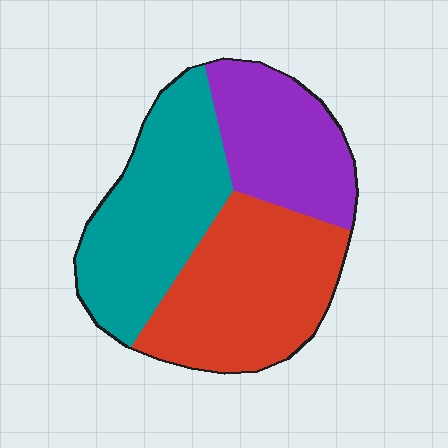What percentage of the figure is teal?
Teal takes up about three eighths (3/8) of the figure.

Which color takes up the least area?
Purple, at roughly 25%.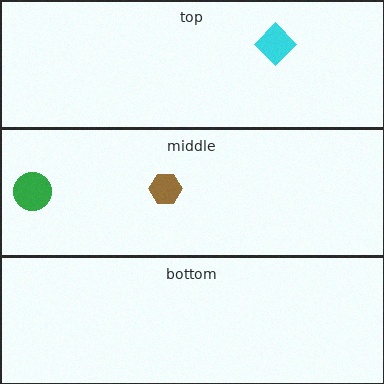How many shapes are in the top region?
1.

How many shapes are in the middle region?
2.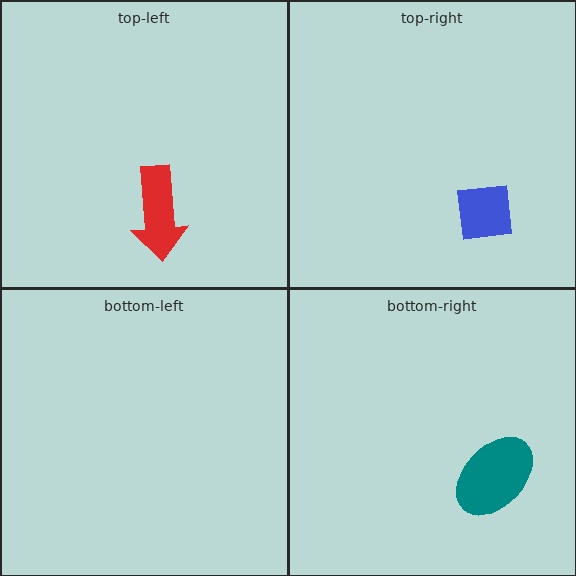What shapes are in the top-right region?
The blue square.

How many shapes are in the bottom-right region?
1.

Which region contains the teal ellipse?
The bottom-right region.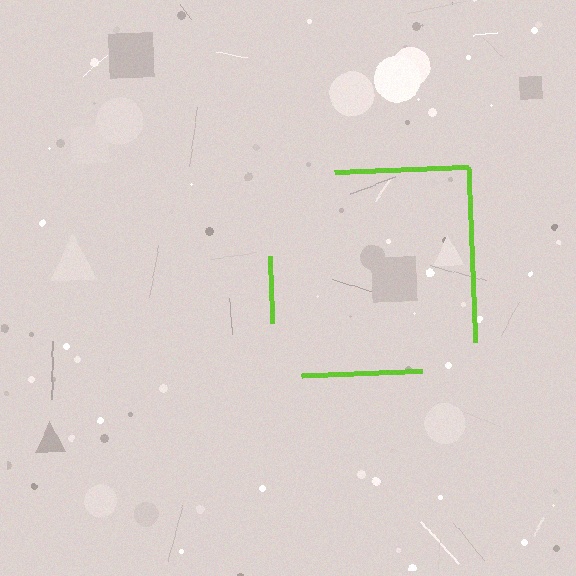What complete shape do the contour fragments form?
The contour fragments form a square.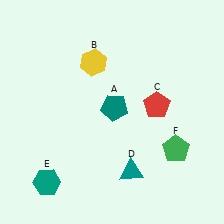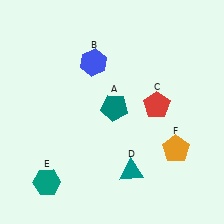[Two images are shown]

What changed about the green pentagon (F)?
In Image 1, F is green. In Image 2, it changed to orange.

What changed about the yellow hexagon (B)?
In Image 1, B is yellow. In Image 2, it changed to blue.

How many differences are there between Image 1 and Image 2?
There are 2 differences between the two images.